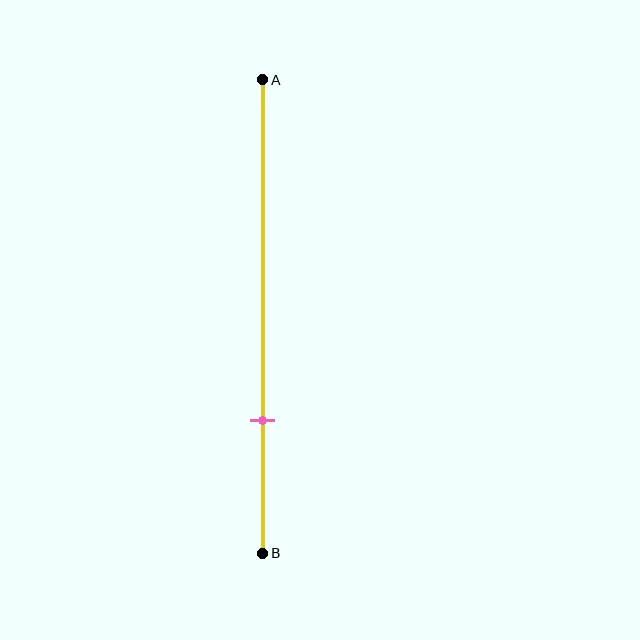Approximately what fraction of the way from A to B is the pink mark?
The pink mark is approximately 70% of the way from A to B.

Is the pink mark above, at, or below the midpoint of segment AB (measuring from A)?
The pink mark is below the midpoint of segment AB.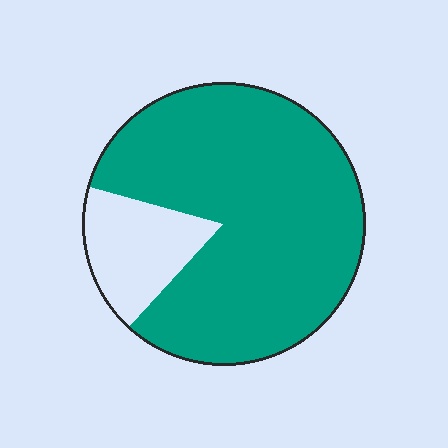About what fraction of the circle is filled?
About five sixths (5/6).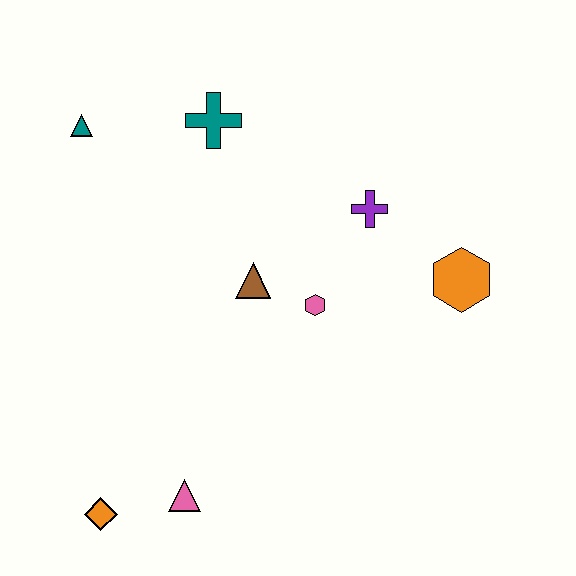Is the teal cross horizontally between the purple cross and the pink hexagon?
No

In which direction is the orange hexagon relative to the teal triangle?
The orange hexagon is to the right of the teal triangle.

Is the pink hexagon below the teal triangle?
Yes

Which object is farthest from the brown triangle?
The orange diamond is farthest from the brown triangle.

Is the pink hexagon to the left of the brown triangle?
No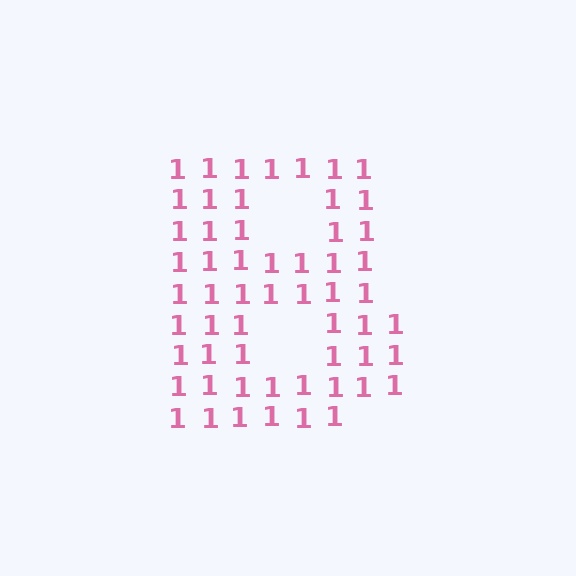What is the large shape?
The large shape is the letter B.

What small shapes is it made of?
It is made of small digit 1's.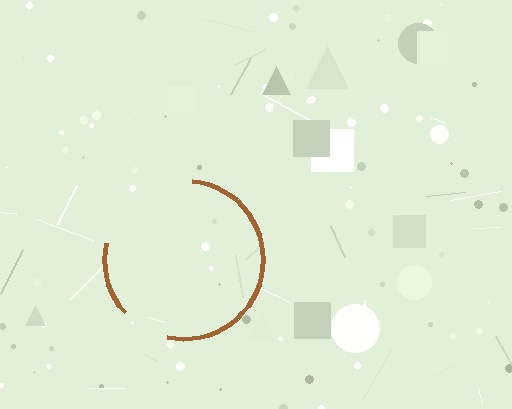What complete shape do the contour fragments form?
The contour fragments form a circle.